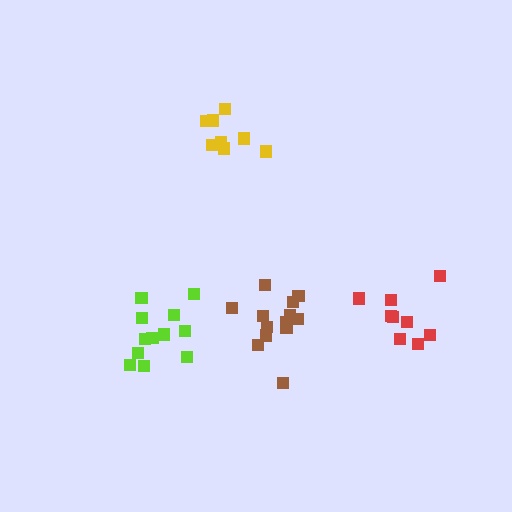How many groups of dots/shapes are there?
There are 4 groups.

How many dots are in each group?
Group 1: 9 dots, Group 2: 13 dots, Group 3: 8 dots, Group 4: 13 dots (43 total).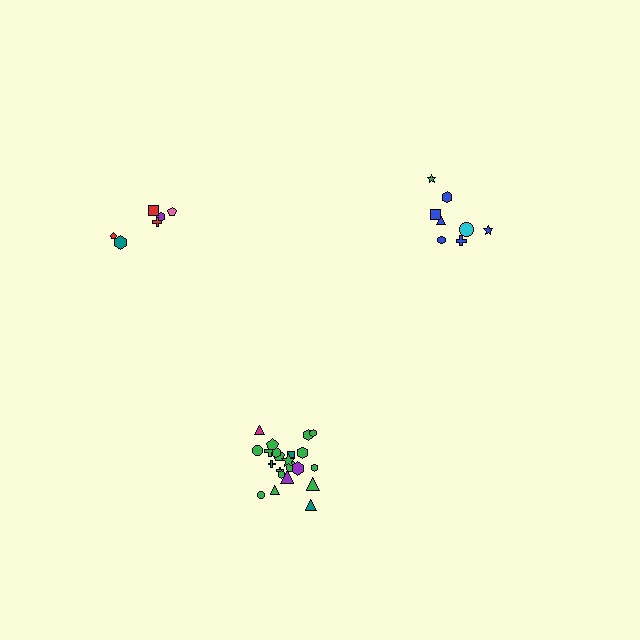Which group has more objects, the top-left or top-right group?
The top-right group.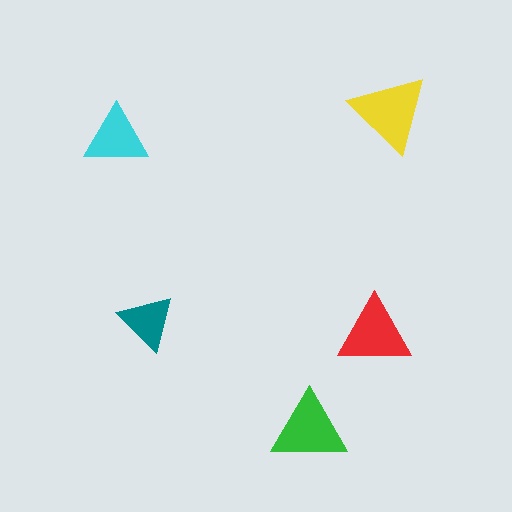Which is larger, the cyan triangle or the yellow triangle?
The yellow one.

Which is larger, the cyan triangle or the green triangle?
The green one.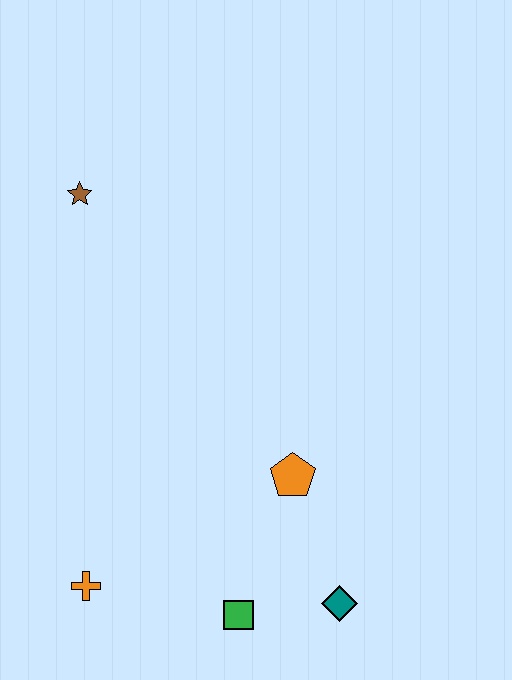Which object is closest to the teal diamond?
The green square is closest to the teal diamond.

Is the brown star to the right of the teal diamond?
No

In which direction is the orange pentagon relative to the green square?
The orange pentagon is above the green square.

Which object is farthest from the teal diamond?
The brown star is farthest from the teal diamond.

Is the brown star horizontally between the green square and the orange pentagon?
No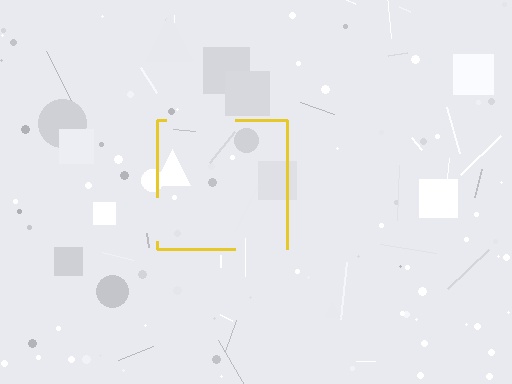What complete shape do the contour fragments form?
The contour fragments form a square.